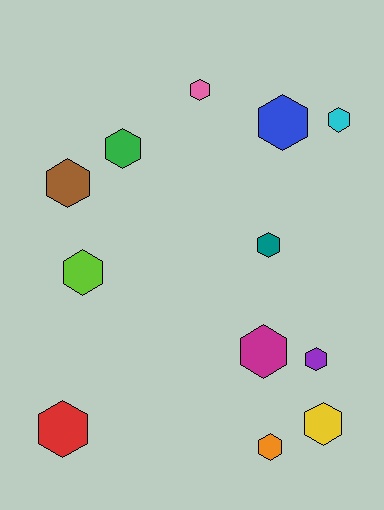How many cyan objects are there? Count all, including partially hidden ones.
There is 1 cyan object.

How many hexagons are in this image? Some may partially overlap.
There are 12 hexagons.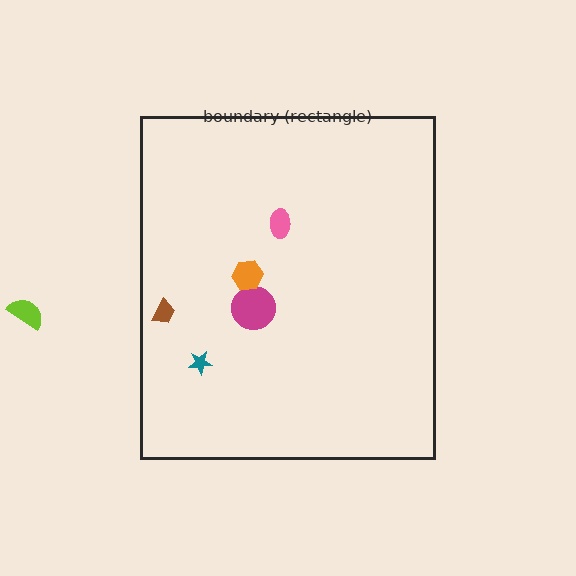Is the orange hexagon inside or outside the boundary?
Inside.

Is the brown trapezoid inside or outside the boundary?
Inside.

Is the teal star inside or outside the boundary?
Inside.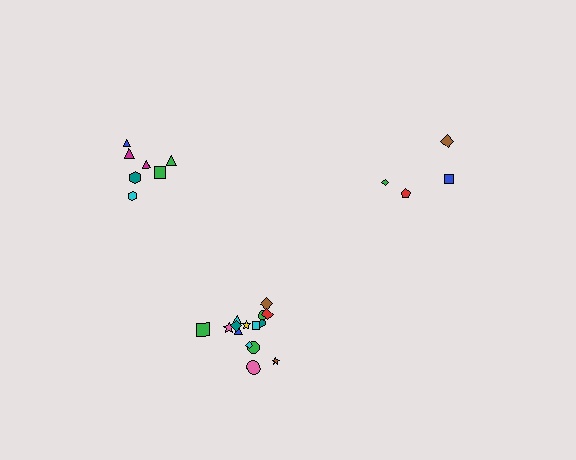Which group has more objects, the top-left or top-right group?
The top-left group.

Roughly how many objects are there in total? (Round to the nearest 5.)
Roughly 25 objects in total.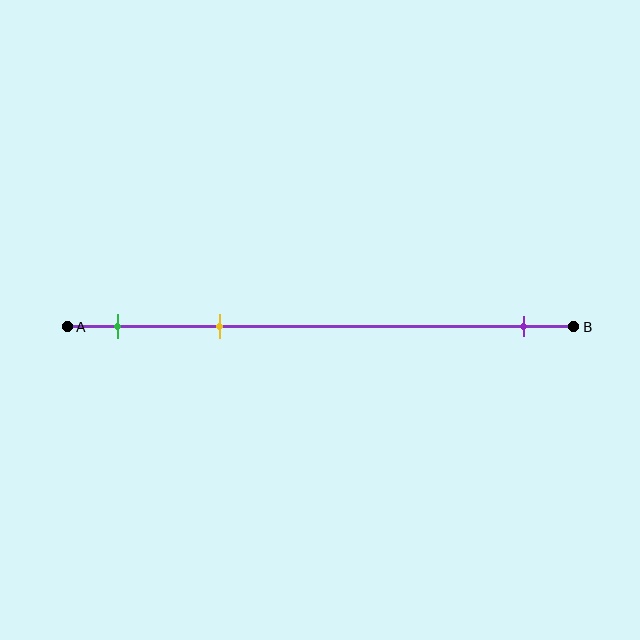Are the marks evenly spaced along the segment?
No, the marks are not evenly spaced.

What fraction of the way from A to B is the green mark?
The green mark is approximately 10% (0.1) of the way from A to B.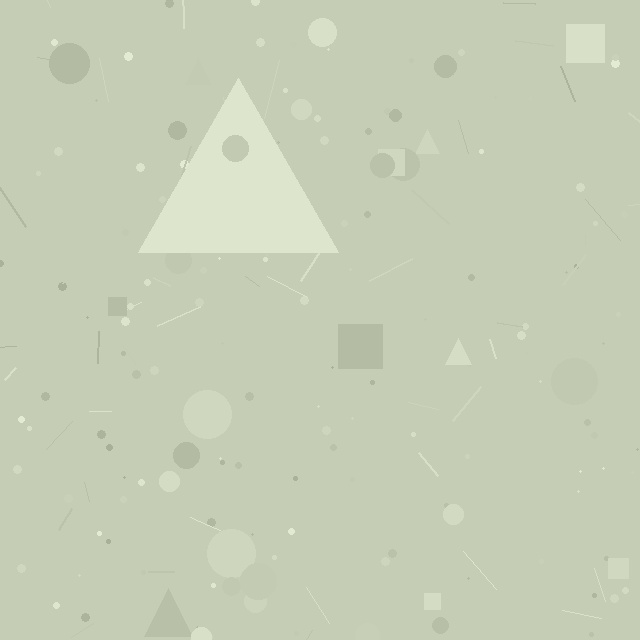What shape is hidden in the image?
A triangle is hidden in the image.